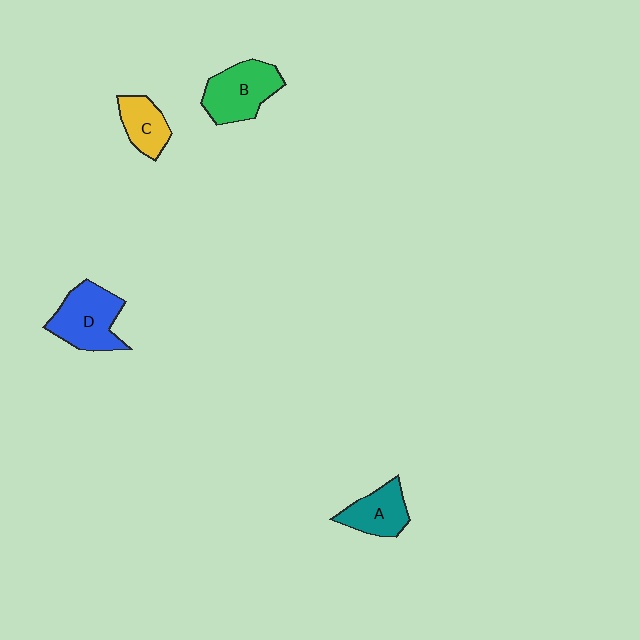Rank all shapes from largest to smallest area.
From largest to smallest: D (blue), B (green), A (teal), C (yellow).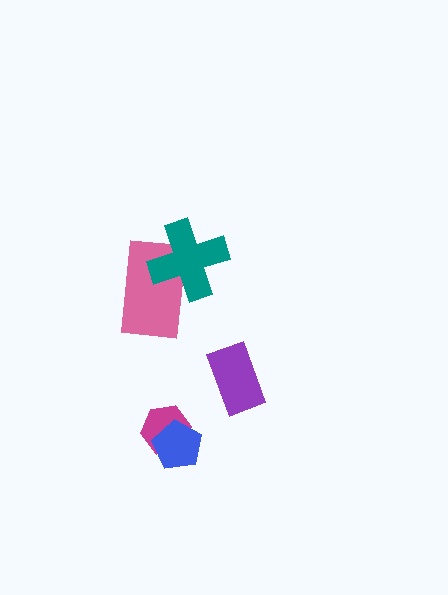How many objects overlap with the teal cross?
1 object overlaps with the teal cross.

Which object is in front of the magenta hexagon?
The blue pentagon is in front of the magenta hexagon.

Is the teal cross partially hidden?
No, no other shape covers it.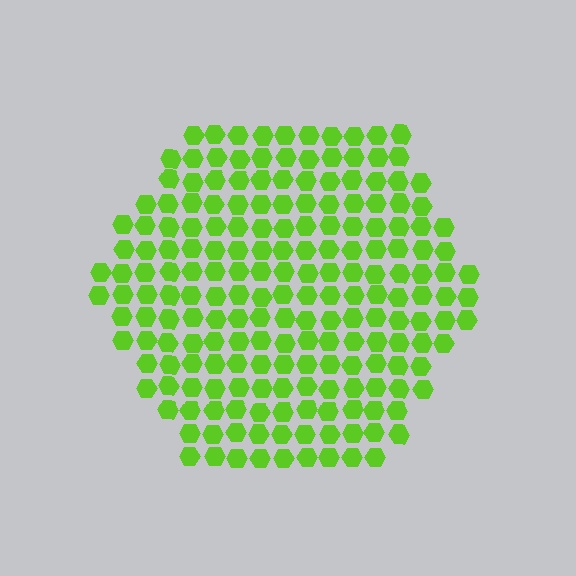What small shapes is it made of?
It is made of small hexagons.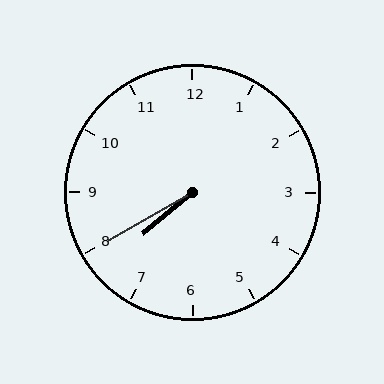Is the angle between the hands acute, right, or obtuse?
It is acute.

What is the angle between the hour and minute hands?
Approximately 10 degrees.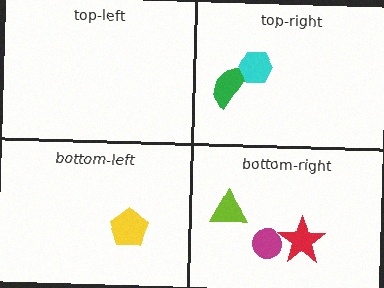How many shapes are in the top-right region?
2.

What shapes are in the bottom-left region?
The yellow pentagon.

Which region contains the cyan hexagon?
The top-right region.